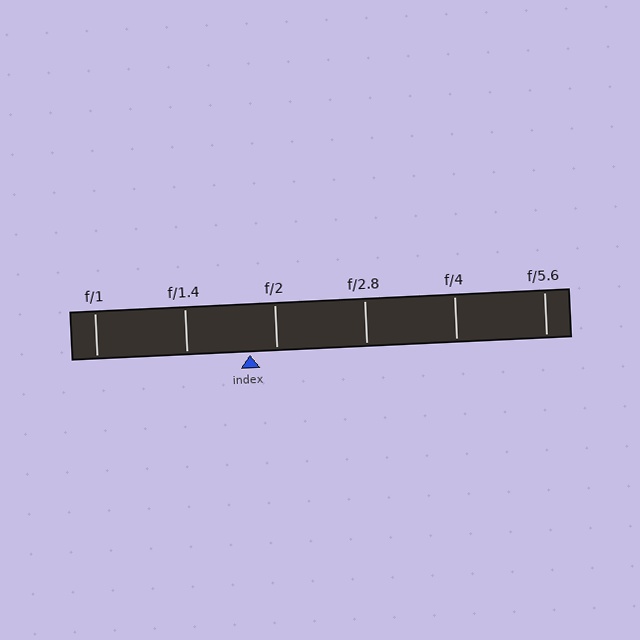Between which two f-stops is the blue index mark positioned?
The index mark is between f/1.4 and f/2.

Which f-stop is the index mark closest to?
The index mark is closest to f/2.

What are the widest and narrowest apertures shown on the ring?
The widest aperture shown is f/1 and the narrowest is f/5.6.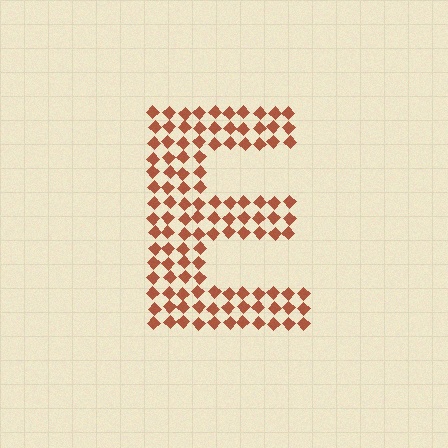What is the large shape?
The large shape is the letter E.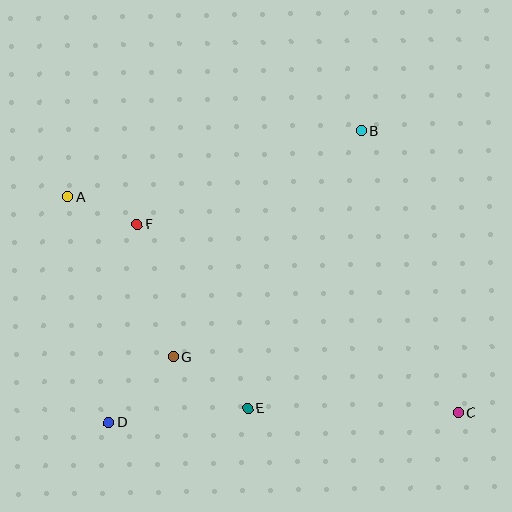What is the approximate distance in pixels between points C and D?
The distance between C and D is approximately 349 pixels.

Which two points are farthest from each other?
Points A and C are farthest from each other.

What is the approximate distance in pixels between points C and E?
The distance between C and E is approximately 210 pixels.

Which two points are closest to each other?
Points A and F are closest to each other.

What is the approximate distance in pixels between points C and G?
The distance between C and G is approximately 290 pixels.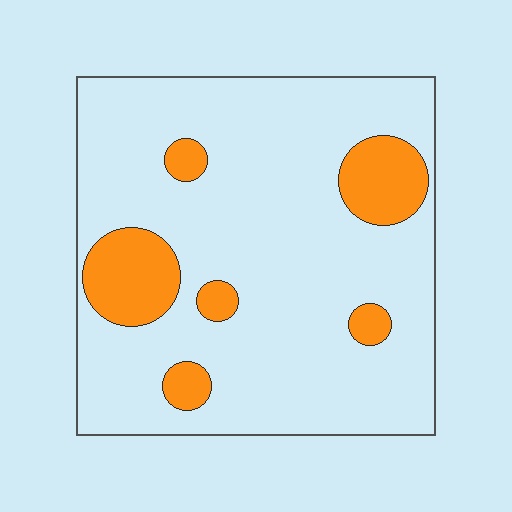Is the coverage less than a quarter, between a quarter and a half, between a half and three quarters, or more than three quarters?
Less than a quarter.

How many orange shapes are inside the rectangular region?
6.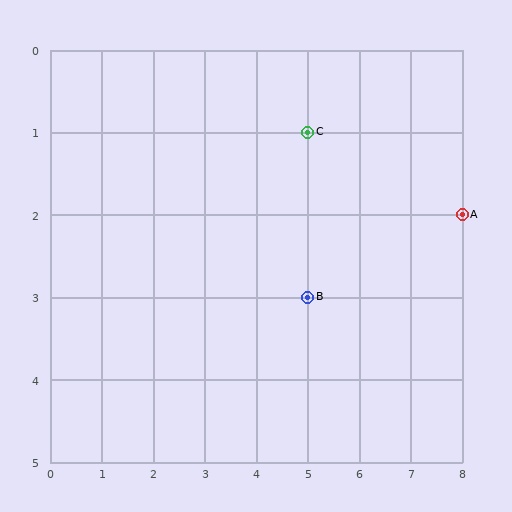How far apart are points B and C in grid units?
Points B and C are 2 rows apart.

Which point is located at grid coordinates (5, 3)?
Point B is at (5, 3).